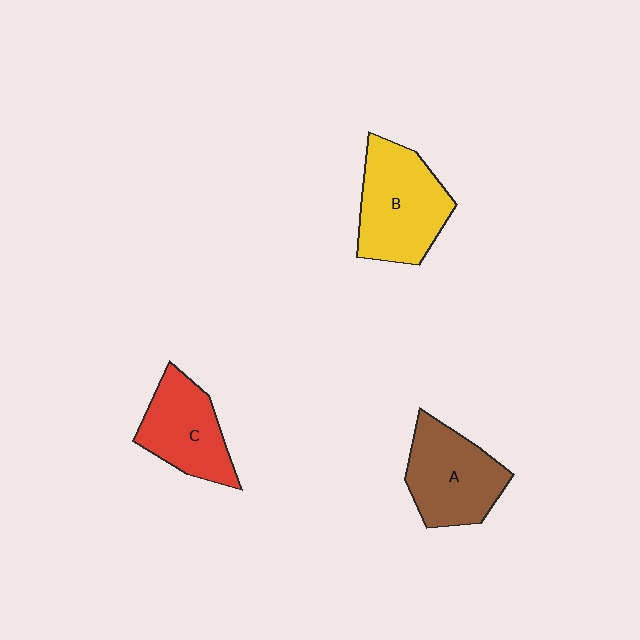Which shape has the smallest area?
Shape C (red).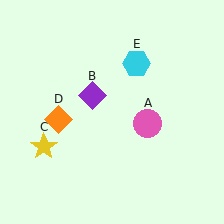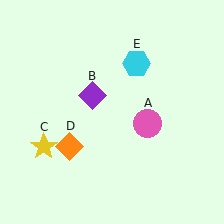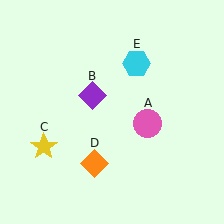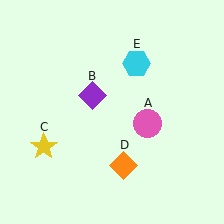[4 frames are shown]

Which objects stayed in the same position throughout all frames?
Pink circle (object A) and purple diamond (object B) and yellow star (object C) and cyan hexagon (object E) remained stationary.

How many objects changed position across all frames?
1 object changed position: orange diamond (object D).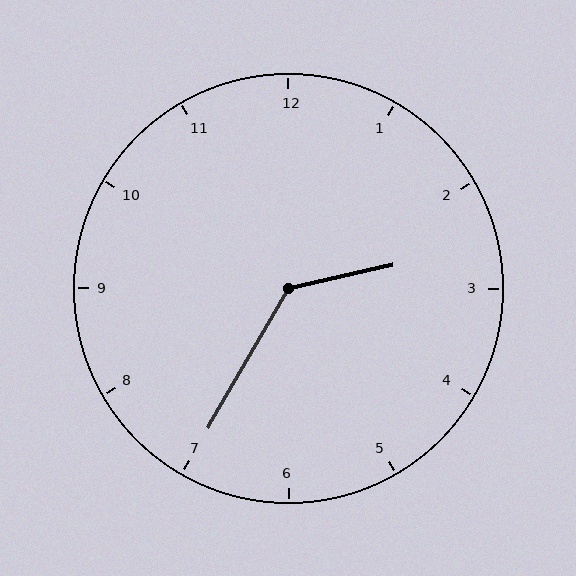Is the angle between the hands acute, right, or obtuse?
It is obtuse.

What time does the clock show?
2:35.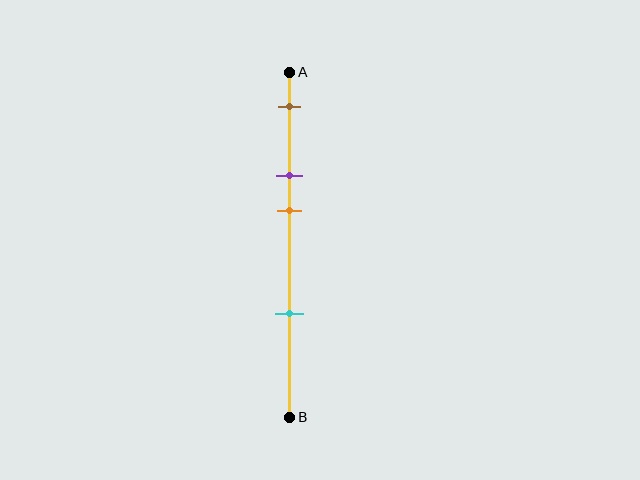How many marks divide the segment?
There are 4 marks dividing the segment.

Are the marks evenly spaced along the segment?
No, the marks are not evenly spaced.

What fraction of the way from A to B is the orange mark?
The orange mark is approximately 40% (0.4) of the way from A to B.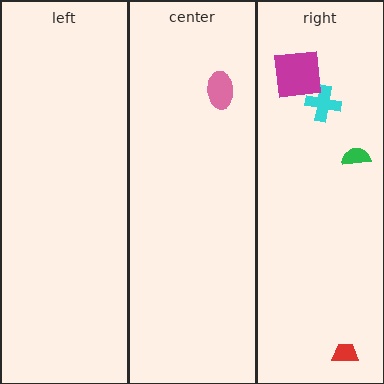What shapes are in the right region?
The red trapezoid, the cyan cross, the green semicircle, the magenta square.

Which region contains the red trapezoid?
The right region.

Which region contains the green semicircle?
The right region.